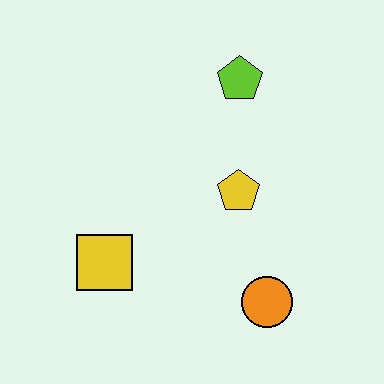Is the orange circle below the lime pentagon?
Yes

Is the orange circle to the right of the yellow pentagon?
Yes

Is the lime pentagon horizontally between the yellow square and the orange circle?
Yes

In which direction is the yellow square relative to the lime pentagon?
The yellow square is below the lime pentagon.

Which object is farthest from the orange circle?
The lime pentagon is farthest from the orange circle.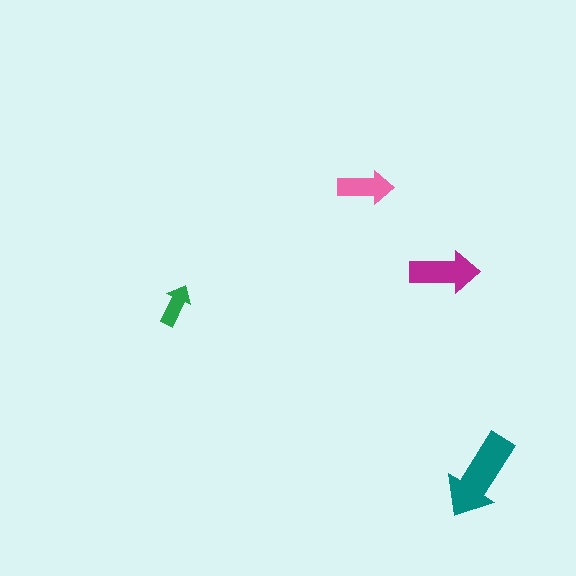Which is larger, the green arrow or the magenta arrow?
The magenta one.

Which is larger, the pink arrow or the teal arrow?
The teal one.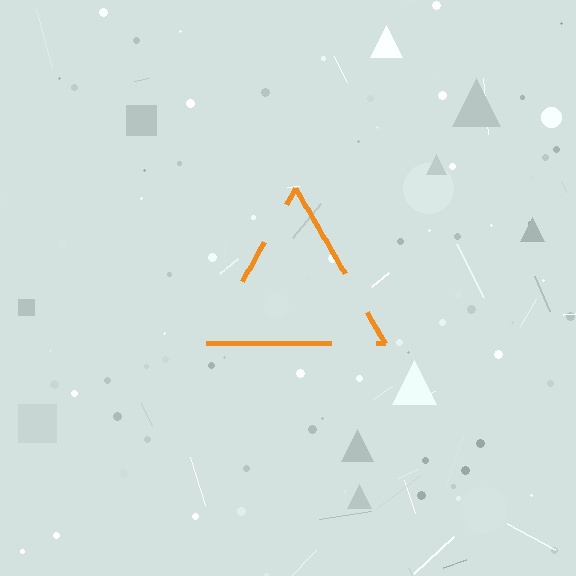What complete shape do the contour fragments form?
The contour fragments form a triangle.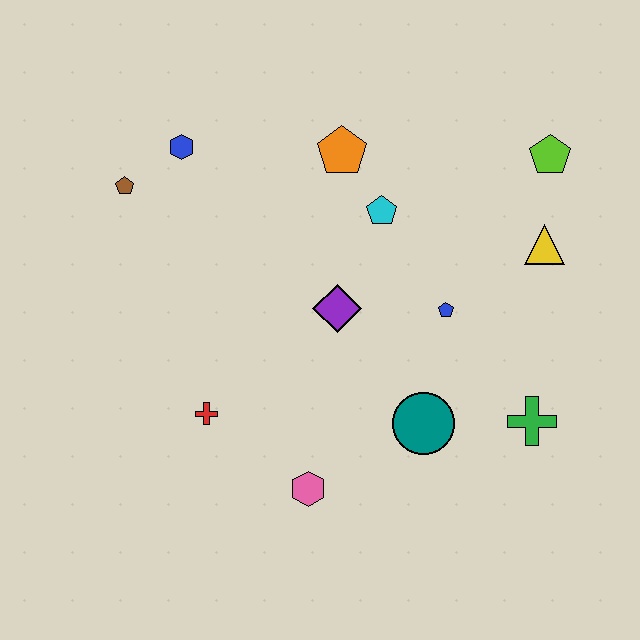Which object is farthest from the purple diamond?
The lime pentagon is farthest from the purple diamond.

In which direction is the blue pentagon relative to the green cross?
The blue pentagon is above the green cross.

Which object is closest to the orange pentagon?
The cyan pentagon is closest to the orange pentagon.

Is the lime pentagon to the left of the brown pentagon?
No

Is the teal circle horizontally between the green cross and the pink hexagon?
Yes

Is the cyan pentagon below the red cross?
No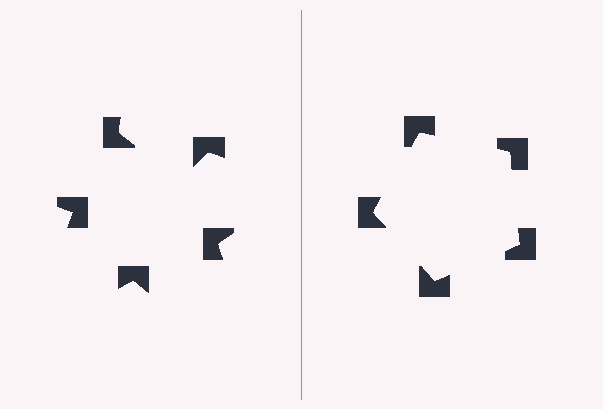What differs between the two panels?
The notched squares are positioned identically on both sides; only the wedge orientations differ. On the right they align to a pentagon; on the left they are misaligned.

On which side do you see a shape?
An illusory pentagon appears on the right side. On the left side the wedge cuts are rotated, so no coherent shape forms.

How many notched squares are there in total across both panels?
10 — 5 on each side.